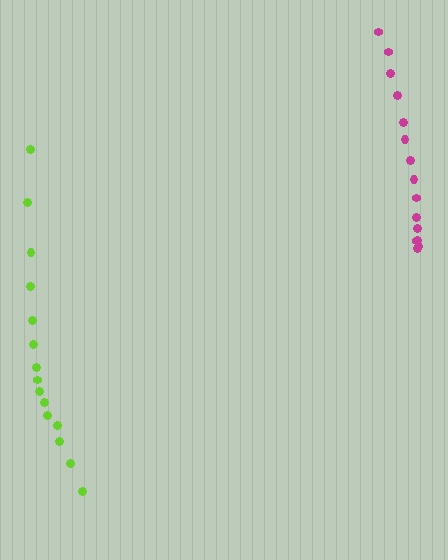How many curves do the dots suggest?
There are 2 distinct paths.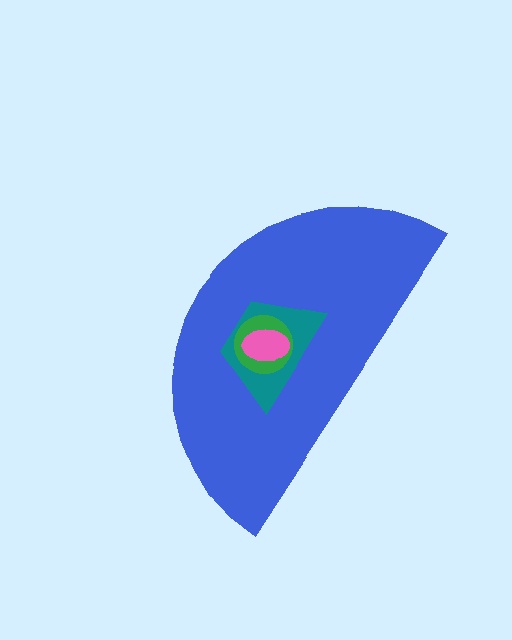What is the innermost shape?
The pink ellipse.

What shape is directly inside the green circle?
The pink ellipse.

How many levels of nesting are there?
4.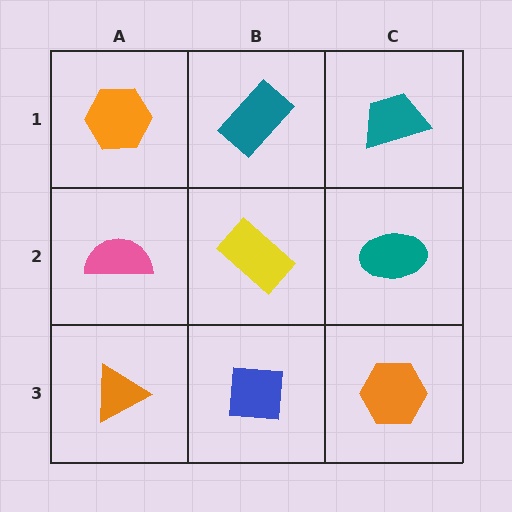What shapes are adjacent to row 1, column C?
A teal ellipse (row 2, column C), a teal rectangle (row 1, column B).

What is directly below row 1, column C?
A teal ellipse.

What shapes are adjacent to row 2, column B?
A teal rectangle (row 1, column B), a blue square (row 3, column B), a pink semicircle (row 2, column A), a teal ellipse (row 2, column C).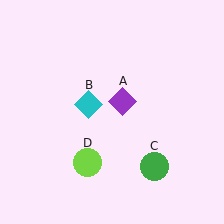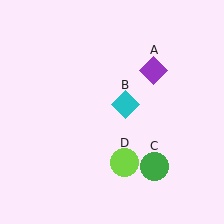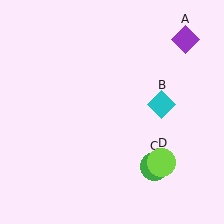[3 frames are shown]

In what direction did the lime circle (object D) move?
The lime circle (object D) moved right.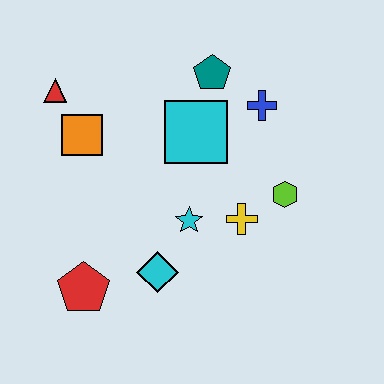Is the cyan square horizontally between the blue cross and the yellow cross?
No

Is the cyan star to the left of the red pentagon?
No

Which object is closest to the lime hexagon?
The yellow cross is closest to the lime hexagon.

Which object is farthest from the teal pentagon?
The red pentagon is farthest from the teal pentagon.